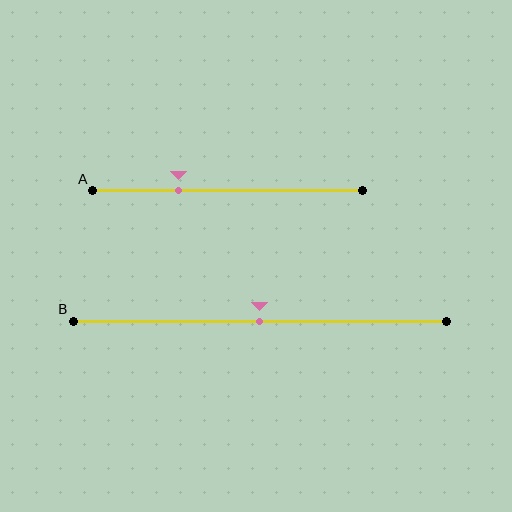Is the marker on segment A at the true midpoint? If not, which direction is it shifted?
No, the marker on segment A is shifted to the left by about 18% of the segment length.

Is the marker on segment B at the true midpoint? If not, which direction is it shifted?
Yes, the marker on segment B is at the true midpoint.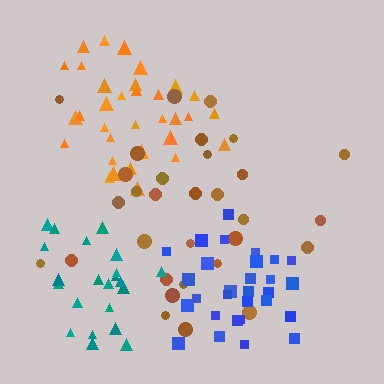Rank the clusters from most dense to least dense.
blue, orange, teal, brown.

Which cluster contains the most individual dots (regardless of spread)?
Orange (35).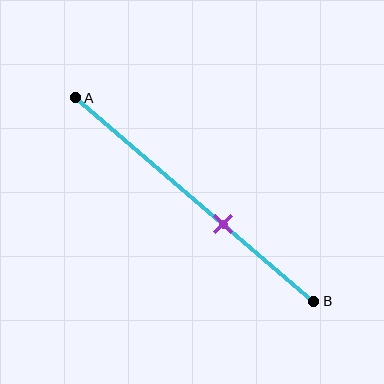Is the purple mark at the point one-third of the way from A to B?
No, the mark is at about 60% from A, not at the 33% one-third point.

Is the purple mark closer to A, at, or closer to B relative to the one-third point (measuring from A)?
The purple mark is closer to point B than the one-third point of segment AB.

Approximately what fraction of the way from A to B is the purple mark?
The purple mark is approximately 60% of the way from A to B.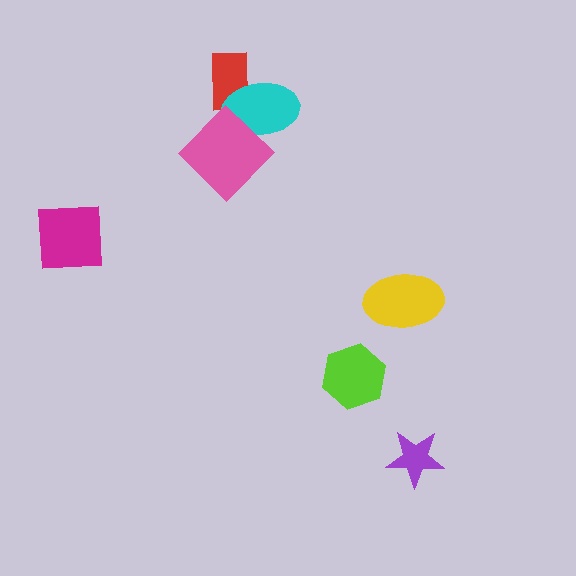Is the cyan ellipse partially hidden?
Yes, it is partially covered by another shape.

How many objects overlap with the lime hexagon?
0 objects overlap with the lime hexagon.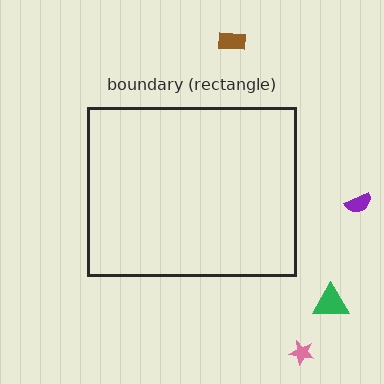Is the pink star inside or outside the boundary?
Outside.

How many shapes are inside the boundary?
0 inside, 4 outside.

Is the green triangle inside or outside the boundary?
Outside.